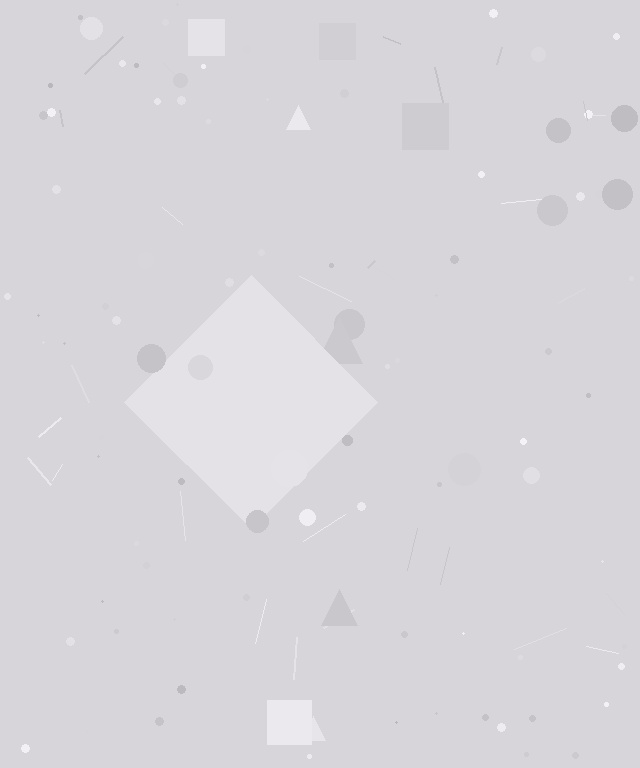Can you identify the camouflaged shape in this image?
The camouflaged shape is a diamond.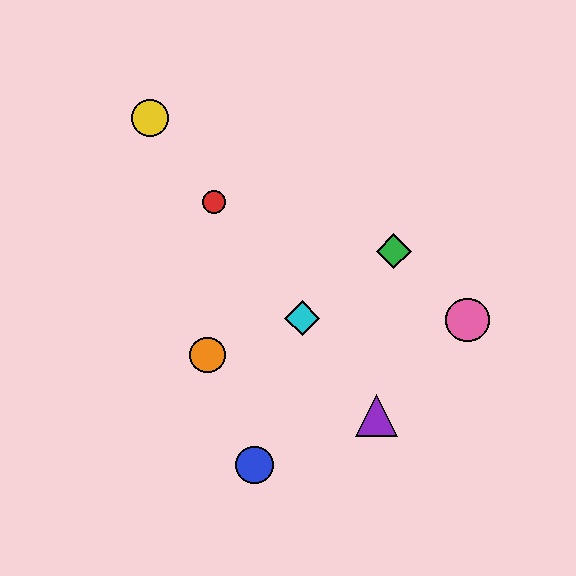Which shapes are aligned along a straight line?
The red circle, the yellow circle, the purple triangle, the cyan diamond are aligned along a straight line.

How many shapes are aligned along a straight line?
4 shapes (the red circle, the yellow circle, the purple triangle, the cyan diamond) are aligned along a straight line.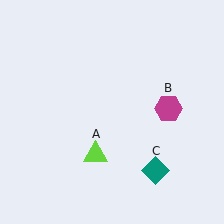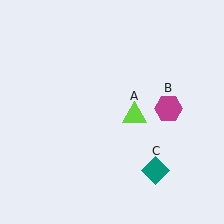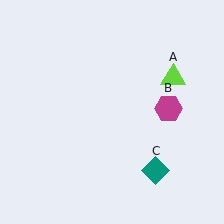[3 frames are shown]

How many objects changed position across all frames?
1 object changed position: lime triangle (object A).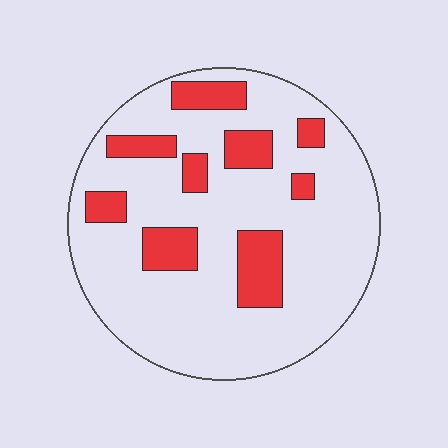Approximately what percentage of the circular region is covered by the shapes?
Approximately 20%.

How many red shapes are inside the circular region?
9.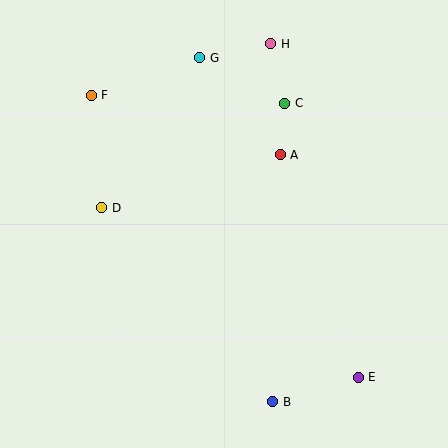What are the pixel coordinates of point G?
Point G is at (200, 58).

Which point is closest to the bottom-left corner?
Point D is closest to the bottom-left corner.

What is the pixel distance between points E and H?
The distance between E and H is 345 pixels.